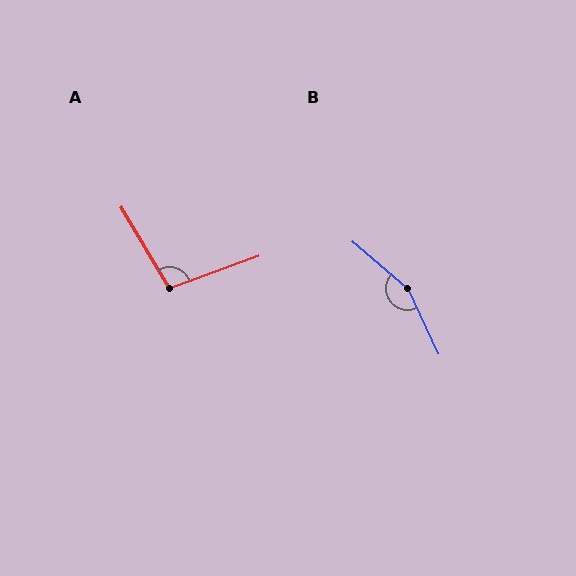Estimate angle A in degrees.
Approximately 101 degrees.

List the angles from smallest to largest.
A (101°), B (156°).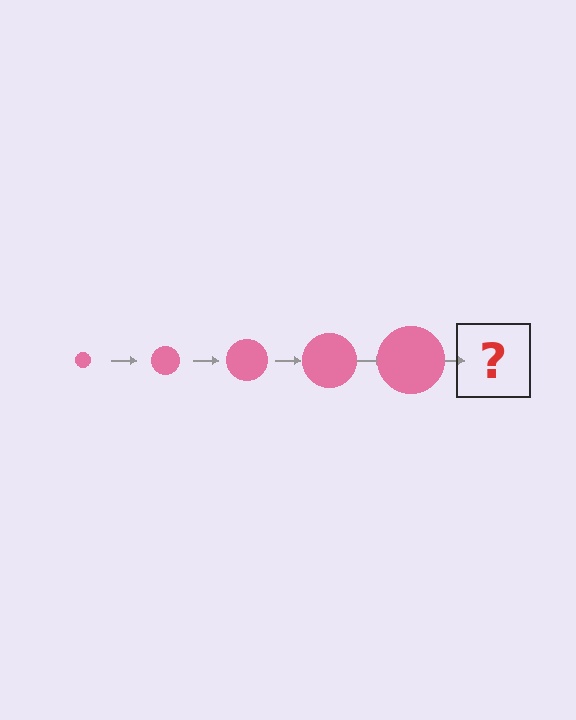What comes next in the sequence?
The next element should be a pink circle, larger than the previous one.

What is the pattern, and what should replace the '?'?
The pattern is that the circle gets progressively larger each step. The '?' should be a pink circle, larger than the previous one.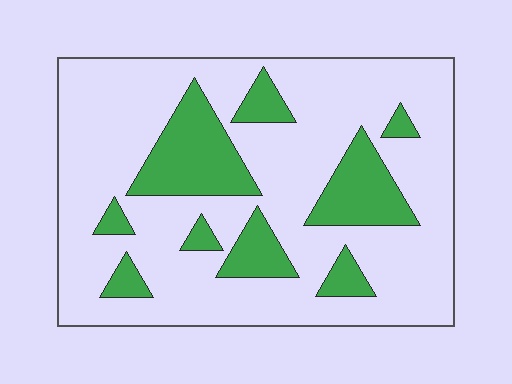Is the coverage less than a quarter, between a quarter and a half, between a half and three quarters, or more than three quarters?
Less than a quarter.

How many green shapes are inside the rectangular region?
9.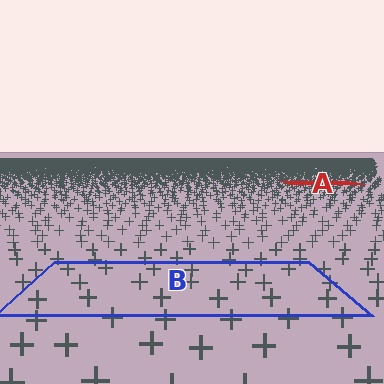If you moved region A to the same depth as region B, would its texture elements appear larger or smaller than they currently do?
They would appear larger. At a closer depth, the same texture elements are projected at a bigger on-screen size.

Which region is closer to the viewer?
Region B is closer. The texture elements there are larger and more spread out.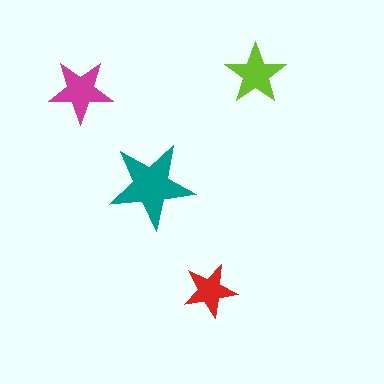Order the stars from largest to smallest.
the teal one, the magenta one, the lime one, the red one.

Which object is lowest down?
The red star is bottommost.